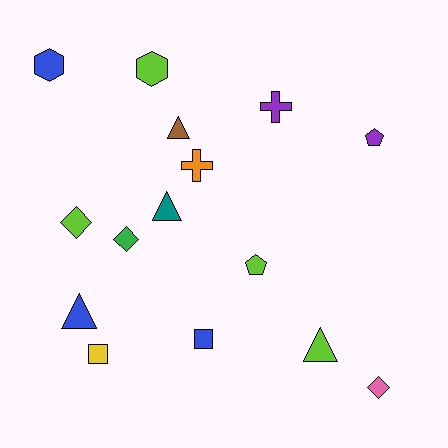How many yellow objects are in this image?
There is 1 yellow object.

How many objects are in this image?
There are 15 objects.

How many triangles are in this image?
There are 4 triangles.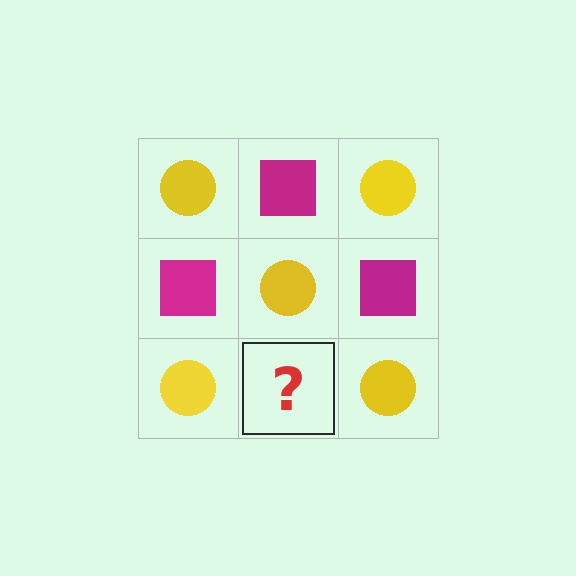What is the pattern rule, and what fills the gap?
The rule is that it alternates yellow circle and magenta square in a checkerboard pattern. The gap should be filled with a magenta square.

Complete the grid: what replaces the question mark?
The question mark should be replaced with a magenta square.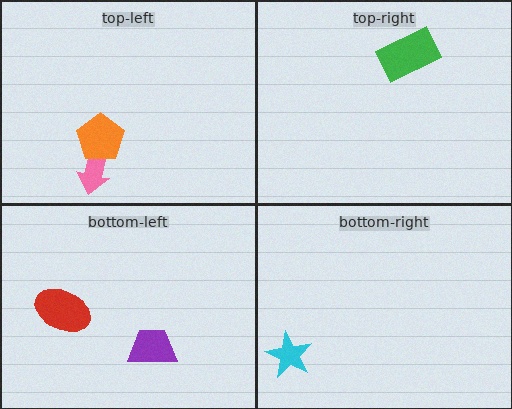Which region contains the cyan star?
The bottom-right region.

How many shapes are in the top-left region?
2.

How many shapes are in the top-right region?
1.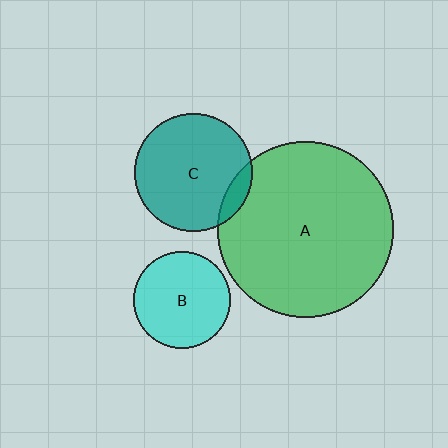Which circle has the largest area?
Circle A (green).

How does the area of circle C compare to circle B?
Approximately 1.5 times.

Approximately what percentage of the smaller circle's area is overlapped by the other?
Approximately 10%.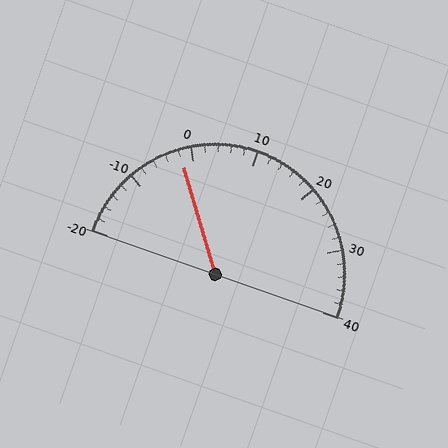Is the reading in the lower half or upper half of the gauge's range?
The reading is in the lower half of the range (-20 to 40).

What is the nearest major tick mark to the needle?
The nearest major tick mark is 0.